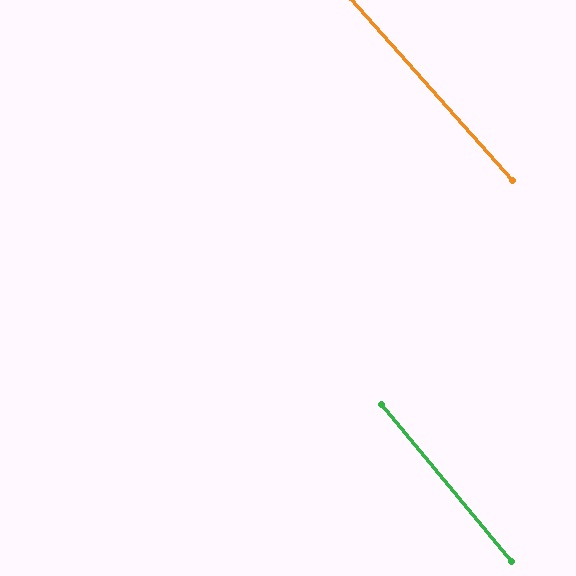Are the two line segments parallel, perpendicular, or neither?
Parallel — their directions differ by only 1.8°.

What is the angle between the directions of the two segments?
Approximately 2 degrees.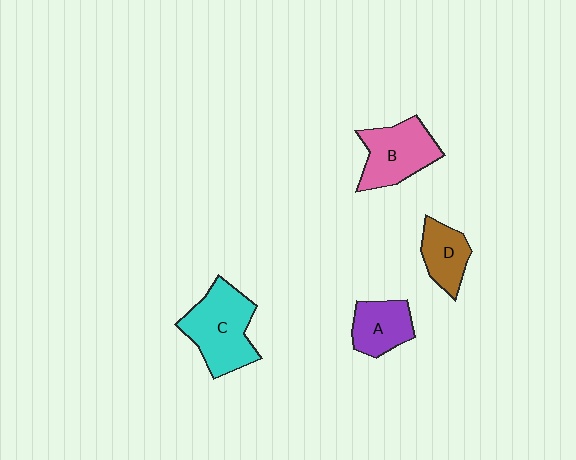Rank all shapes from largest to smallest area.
From largest to smallest: C (cyan), B (pink), A (purple), D (brown).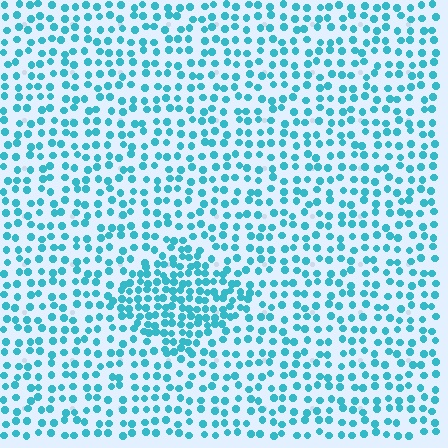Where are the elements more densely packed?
The elements are more densely packed inside the diamond boundary.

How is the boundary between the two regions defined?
The boundary is defined by a change in element density (approximately 1.9x ratio). All elements are the same color, size, and shape.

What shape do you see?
I see a diamond.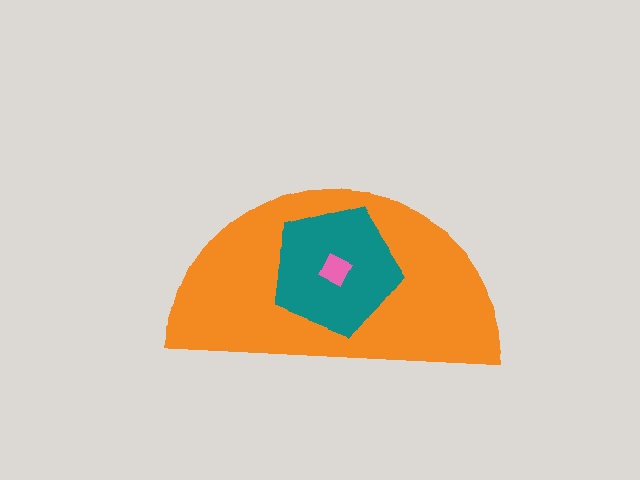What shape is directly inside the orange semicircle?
The teal pentagon.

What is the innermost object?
The pink diamond.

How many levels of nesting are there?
3.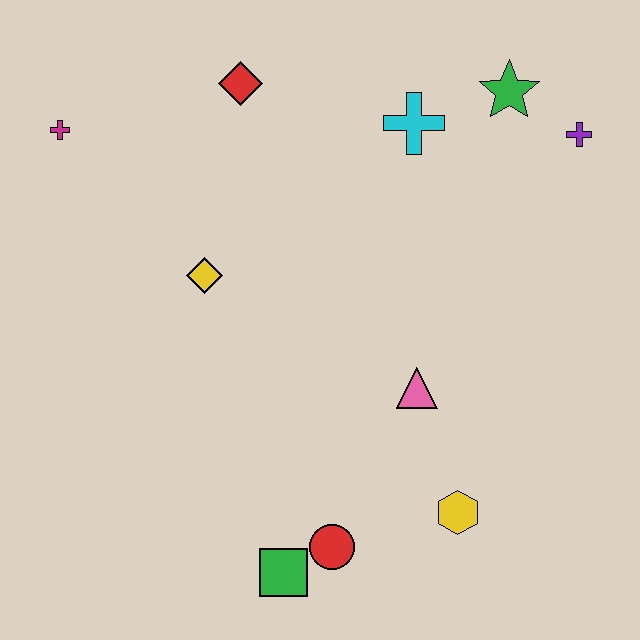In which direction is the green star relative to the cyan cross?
The green star is to the right of the cyan cross.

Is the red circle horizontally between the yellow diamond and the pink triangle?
Yes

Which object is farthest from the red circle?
The magenta cross is farthest from the red circle.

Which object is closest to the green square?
The red circle is closest to the green square.